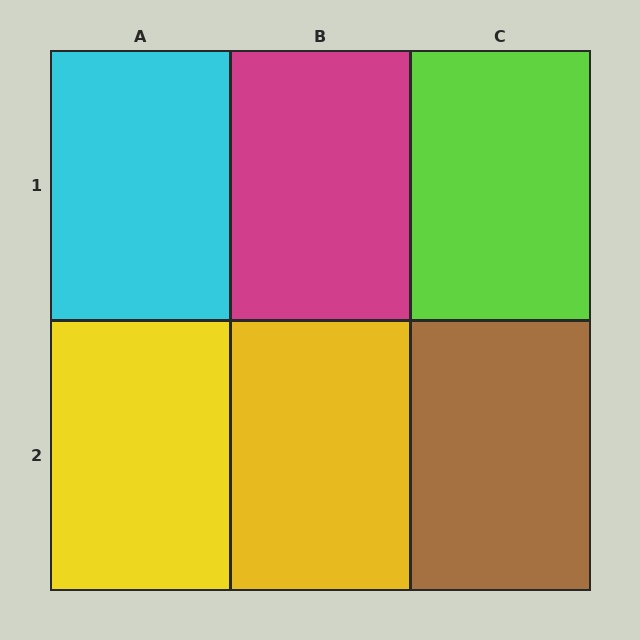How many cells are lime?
1 cell is lime.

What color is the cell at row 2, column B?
Yellow.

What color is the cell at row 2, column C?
Brown.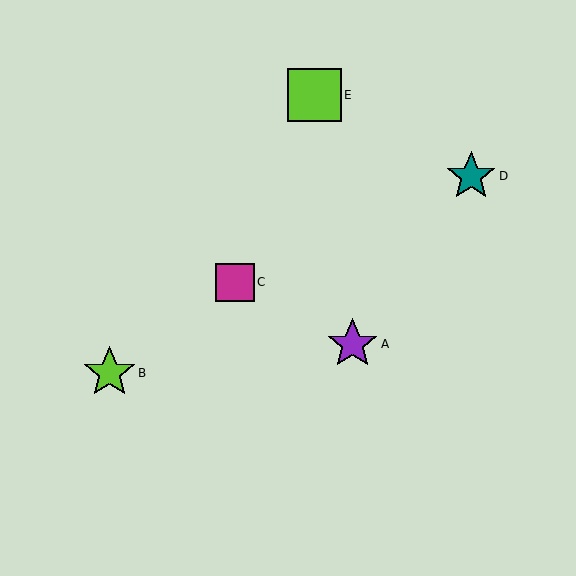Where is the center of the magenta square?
The center of the magenta square is at (235, 282).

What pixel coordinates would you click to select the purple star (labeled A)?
Click at (353, 344) to select the purple star A.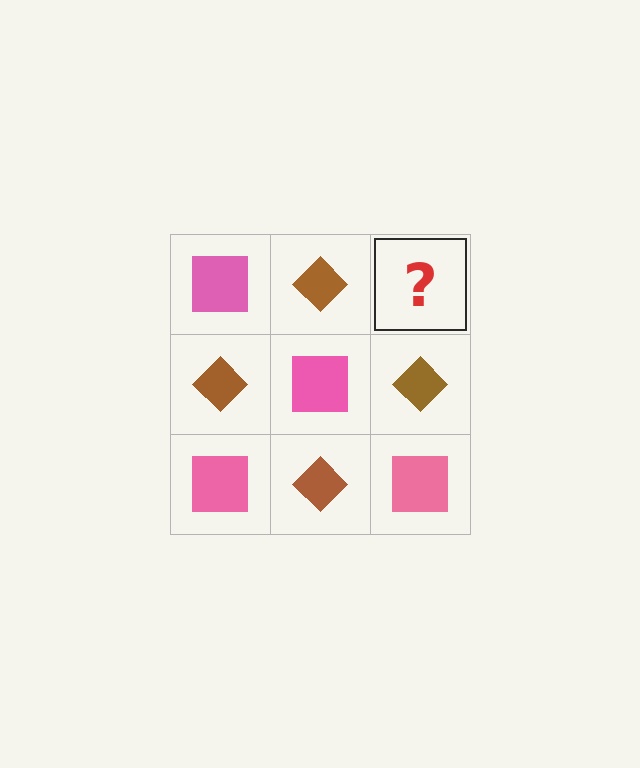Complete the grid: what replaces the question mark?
The question mark should be replaced with a pink square.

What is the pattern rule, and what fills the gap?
The rule is that it alternates pink square and brown diamond in a checkerboard pattern. The gap should be filled with a pink square.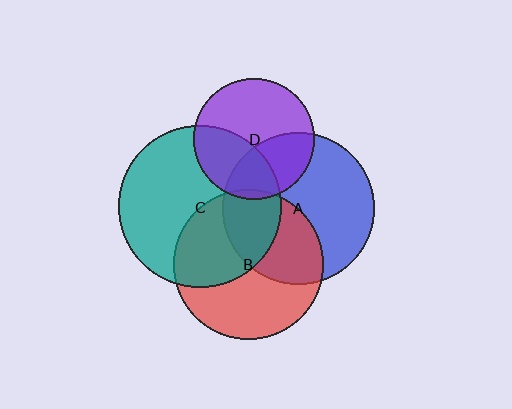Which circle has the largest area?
Circle C (teal).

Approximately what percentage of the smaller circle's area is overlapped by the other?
Approximately 30%.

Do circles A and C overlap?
Yes.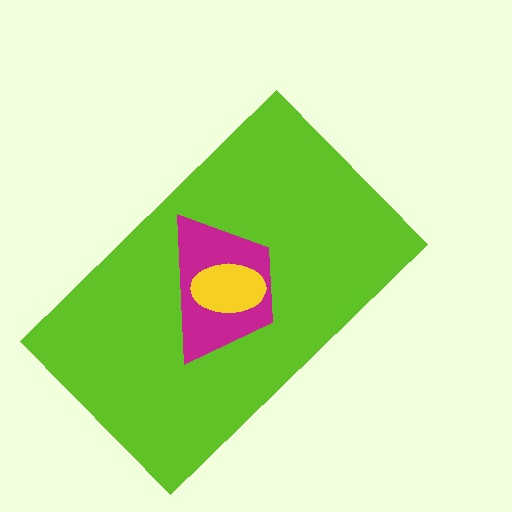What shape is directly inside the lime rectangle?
The magenta trapezoid.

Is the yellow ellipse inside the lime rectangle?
Yes.